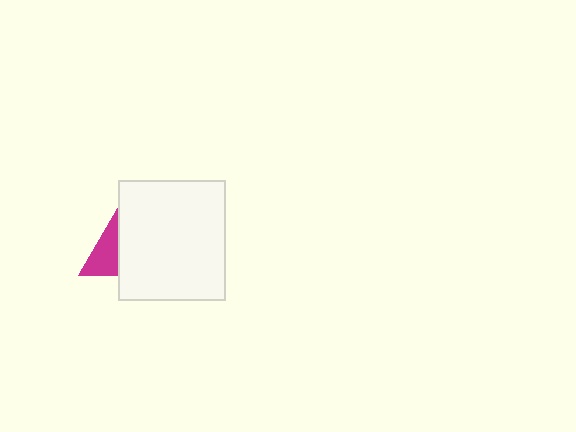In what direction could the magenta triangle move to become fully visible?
The magenta triangle could move left. That would shift it out from behind the white rectangle entirely.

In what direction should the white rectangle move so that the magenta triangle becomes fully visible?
The white rectangle should move right. That is the shortest direction to clear the overlap and leave the magenta triangle fully visible.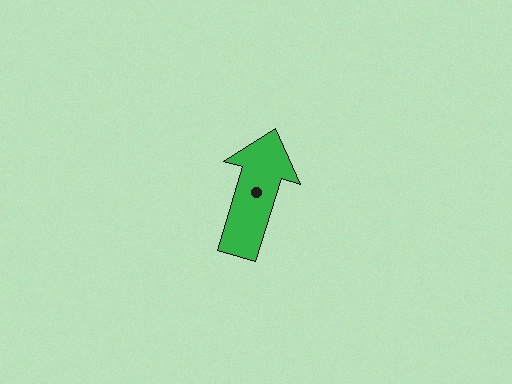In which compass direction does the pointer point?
North.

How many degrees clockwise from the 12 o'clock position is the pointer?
Approximately 17 degrees.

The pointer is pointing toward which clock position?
Roughly 1 o'clock.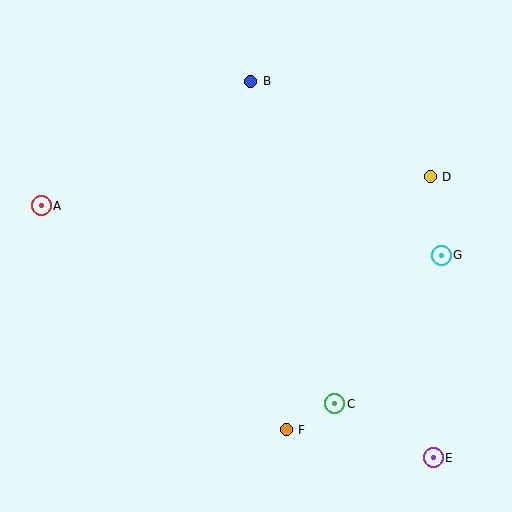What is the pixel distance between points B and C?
The distance between B and C is 333 pixels.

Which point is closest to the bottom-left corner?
Point F is closest to the bottom-left corner.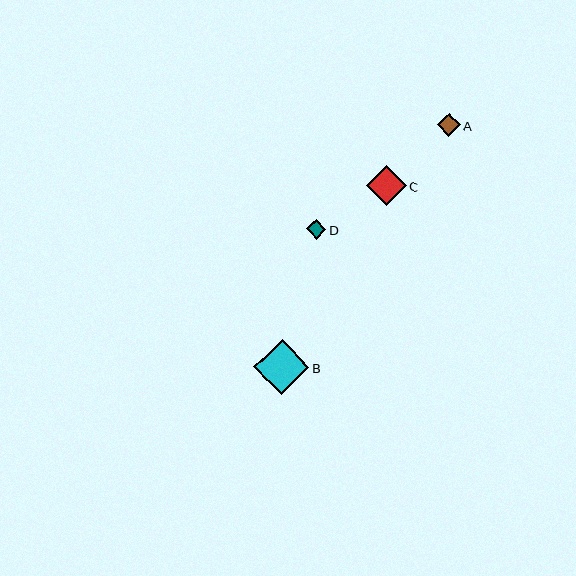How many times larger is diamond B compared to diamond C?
Diamond B is approximately 1.4 times the size of diamond C.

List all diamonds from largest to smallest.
From largest to smallest: B, C, A, D.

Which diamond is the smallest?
Diamond D is the smallest with a size of approximately 19 pixels.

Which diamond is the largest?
Diamond B is the largest with a size of approximately 55 pixels.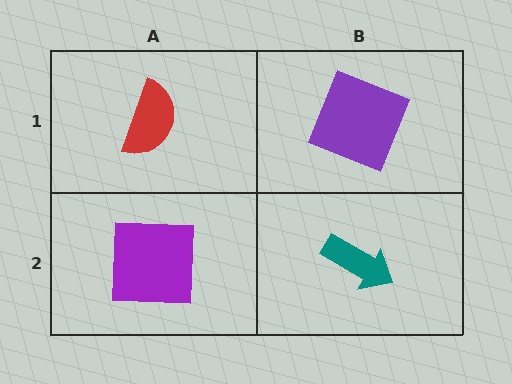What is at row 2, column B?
A teal arrow.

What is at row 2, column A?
A purple square.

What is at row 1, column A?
A red semicircle.